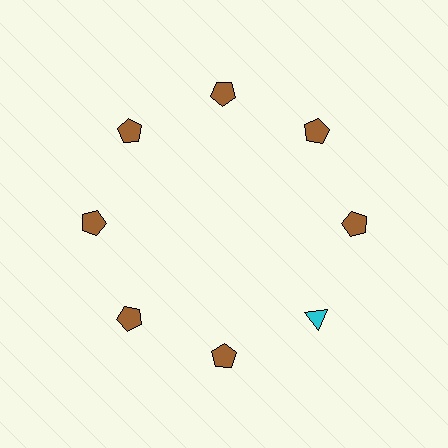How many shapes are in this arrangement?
There are 8 shapes arranged in a ring pattern.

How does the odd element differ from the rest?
It differs in both color (cyan instead of brown) and shape (triangle instead of pentagon).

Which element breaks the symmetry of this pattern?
The cyan triangle at roughly the 4 o'clock position breaks the symmetry. All other shapes are brown pentagons.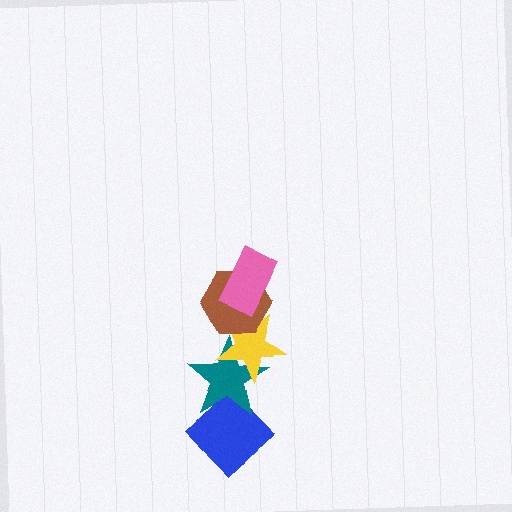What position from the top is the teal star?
The teal star is 4th from the top.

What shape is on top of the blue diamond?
The teal star is on top of the blue diamond.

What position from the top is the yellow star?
The yellow star is 3rd from the top.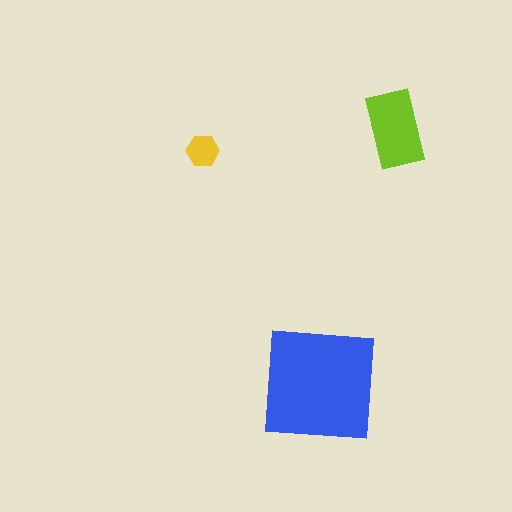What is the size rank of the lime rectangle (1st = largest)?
2nd.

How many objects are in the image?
There are 3 objects in the image.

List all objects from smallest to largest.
The yellow hexagon, the lime rectangle, the blue square.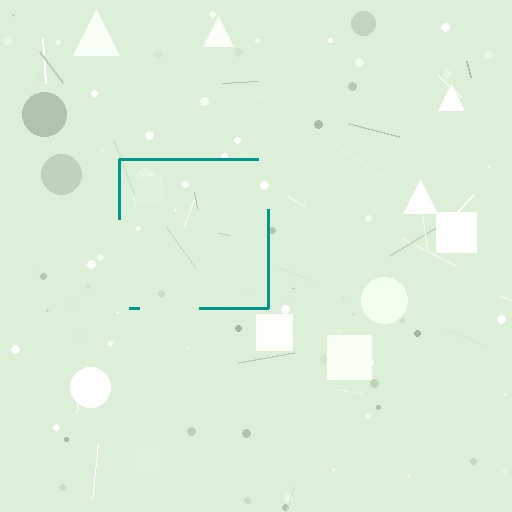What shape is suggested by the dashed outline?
The dashed outline suggests a square.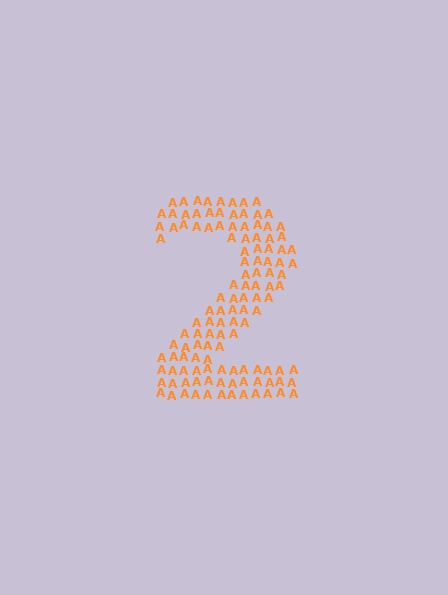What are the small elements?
The small elements are letter A's.